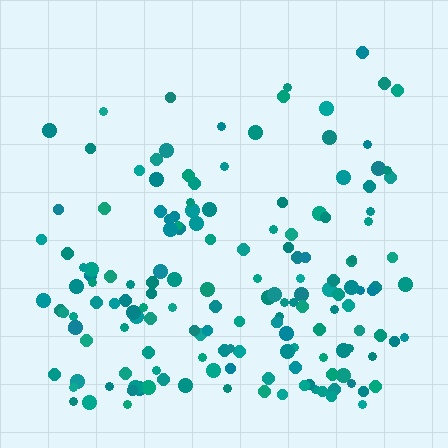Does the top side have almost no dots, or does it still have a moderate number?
Still a moderate number, just noticeably fewer than the bottom.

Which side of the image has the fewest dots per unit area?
The top.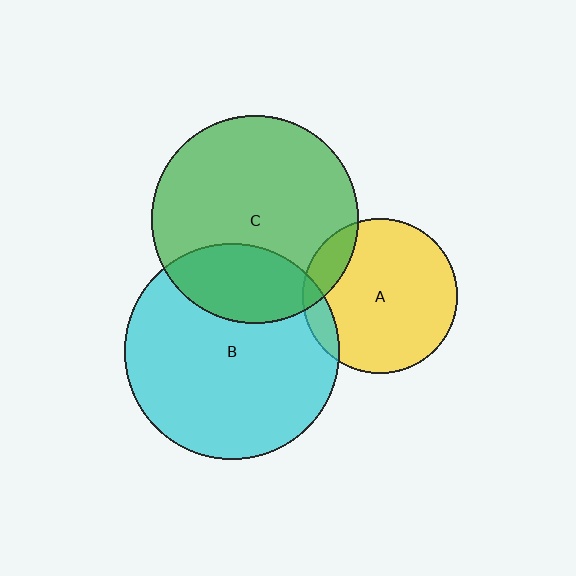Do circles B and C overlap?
Yes.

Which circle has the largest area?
Circle B (cyan).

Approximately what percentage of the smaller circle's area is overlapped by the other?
Approximately 25%.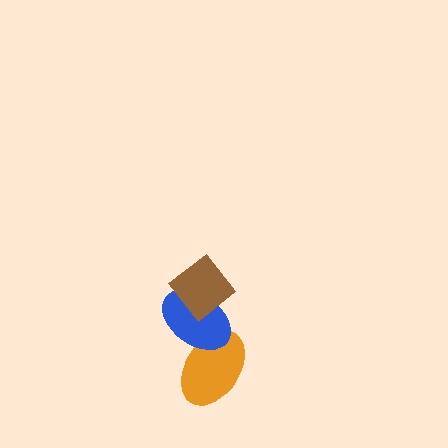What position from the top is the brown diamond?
The brown diamond is 1st from the top.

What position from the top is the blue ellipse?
The blue ellipse is 2nd from the top.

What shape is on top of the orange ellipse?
The blue ellipse is on top of the orange ellipse.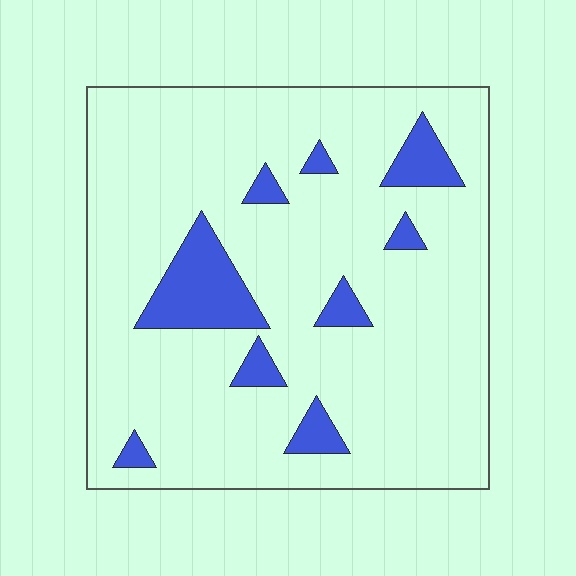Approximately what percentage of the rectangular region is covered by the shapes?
Approximately 10%.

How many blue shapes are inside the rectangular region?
9.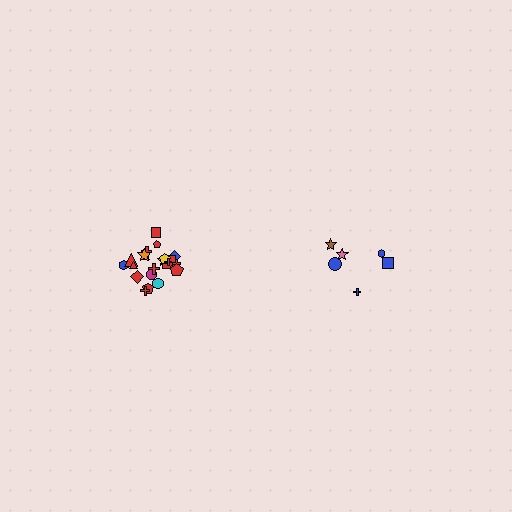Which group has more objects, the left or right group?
The left group.